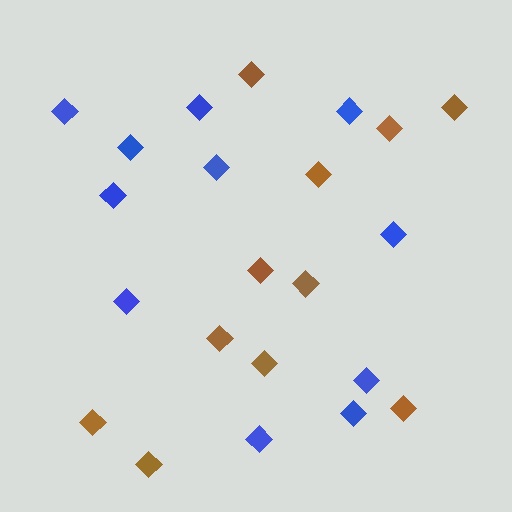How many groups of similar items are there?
There are 2 groups: one group of brown diamonds (11) and one group of blue diamonds (11).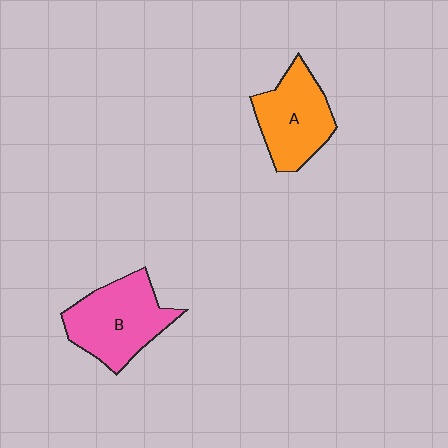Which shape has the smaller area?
Shape A (orange).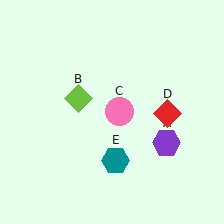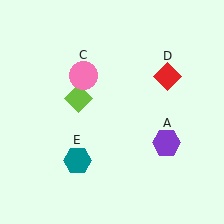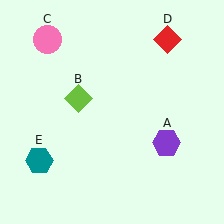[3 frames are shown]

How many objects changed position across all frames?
3 objects changed position: pink circle (object C), red diamond (object D), teal hexagon (object E).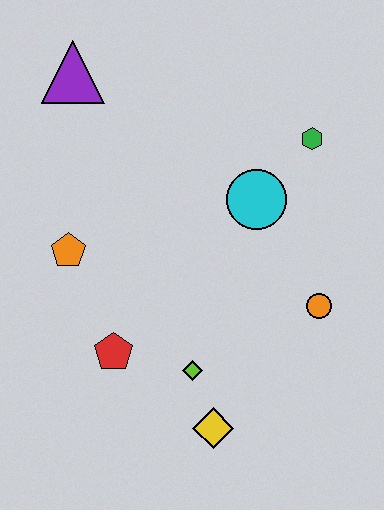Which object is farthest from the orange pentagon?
The green hexagon is farthest from the orange pentagon.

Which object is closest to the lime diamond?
The yellow diamond is closest to the lime diamond.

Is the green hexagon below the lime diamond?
No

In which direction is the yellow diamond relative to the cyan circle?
The yellow diamond is below the cyan circle.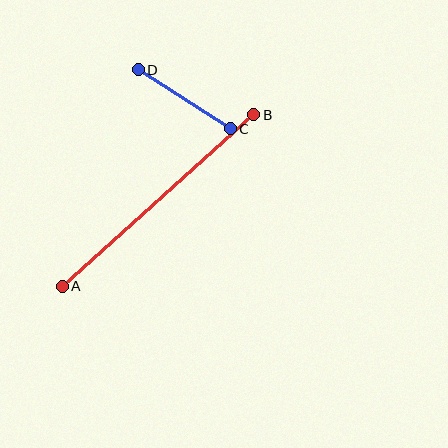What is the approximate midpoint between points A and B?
The midpoint is at approximately (158, 200) pixels.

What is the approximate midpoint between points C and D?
The midpoint is at approximately (184, 99) pixels.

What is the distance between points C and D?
The distance is approximately 109 pixels.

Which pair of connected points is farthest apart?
Points A and B are farthest apart.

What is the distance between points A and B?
The distance is approximately 257 pixels.